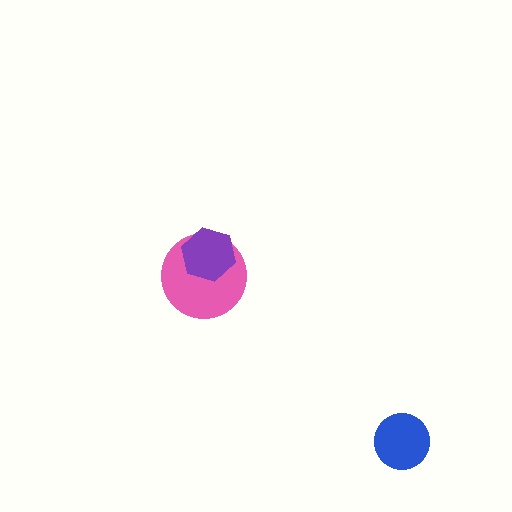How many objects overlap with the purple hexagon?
1 object overlaps with the purple hexagon.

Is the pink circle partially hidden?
Yes, it is partially covered by another shape.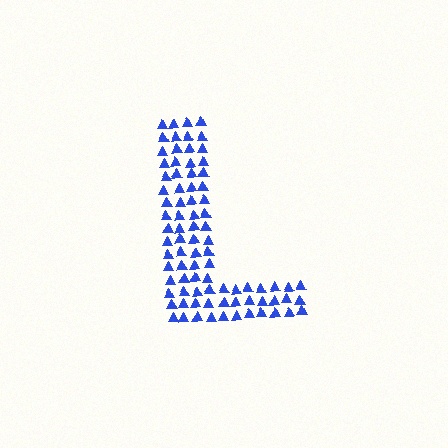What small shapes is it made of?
It is made of small triangles.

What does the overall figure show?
The overall figure shows the letter L.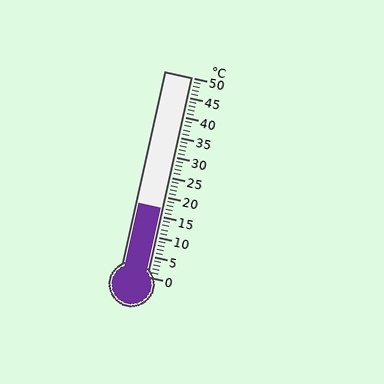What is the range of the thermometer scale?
The thermometer scale ranges from 0°C to 50°C.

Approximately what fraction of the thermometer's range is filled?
The thermometer is filled to approximately 35% of its range.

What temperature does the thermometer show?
The thermometer shows approximately 17°C.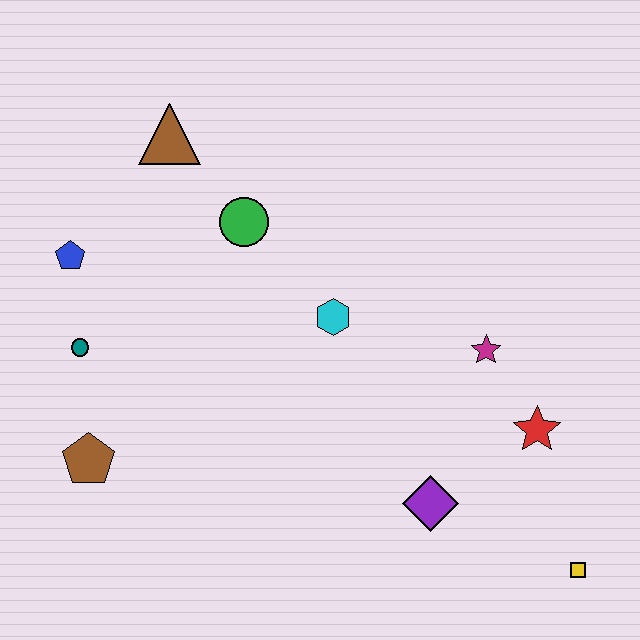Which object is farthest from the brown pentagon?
The yellow square is farthest from the brown pentagon.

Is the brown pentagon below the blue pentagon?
Yes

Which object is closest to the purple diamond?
The red star is closest to the purple diamond.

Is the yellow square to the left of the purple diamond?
No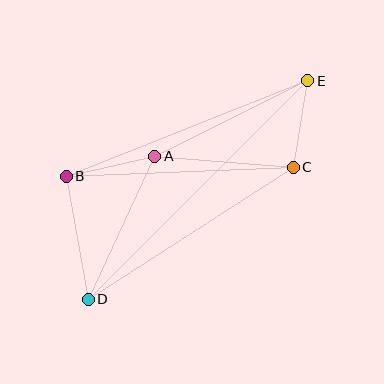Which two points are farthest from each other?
Points D and E are farthest from each other.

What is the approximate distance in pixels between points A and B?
The distance between A and B is approximately 91 pixels.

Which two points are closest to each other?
Points C and E are closest to each other.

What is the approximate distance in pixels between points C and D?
The distance between C and D is approximately 244 pixels.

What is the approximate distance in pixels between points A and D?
The distance between A and D is approximately 158 pixels.